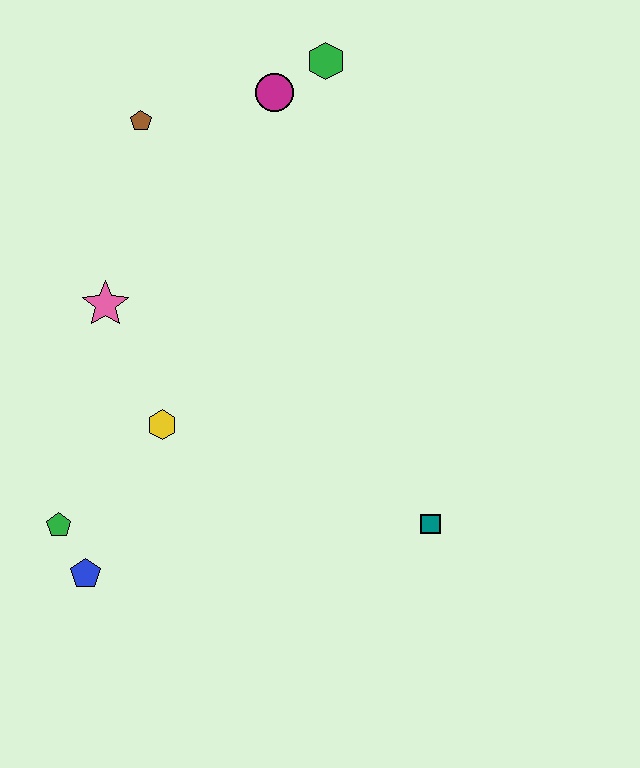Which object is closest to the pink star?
The yellow hexagon is closest to the pink star.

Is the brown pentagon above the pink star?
Yes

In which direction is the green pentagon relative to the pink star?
The green pentagon is below the pink star.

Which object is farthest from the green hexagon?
The blue pentagon is farthest from the green hexagon.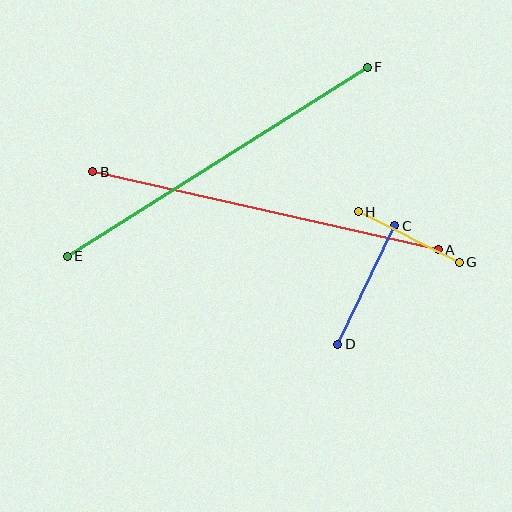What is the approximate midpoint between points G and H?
The midpoint is at approximately (409, 237) pixels.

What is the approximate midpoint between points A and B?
The midpoint is at approximately (266, 211) pixels.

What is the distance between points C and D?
The distance is approximately 131 pixels.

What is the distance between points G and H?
The distance is approximately 113 pixels.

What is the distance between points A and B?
The distance is approximately 354 pixels.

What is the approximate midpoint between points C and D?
The midpoint is at approximately (366, 285) pixels.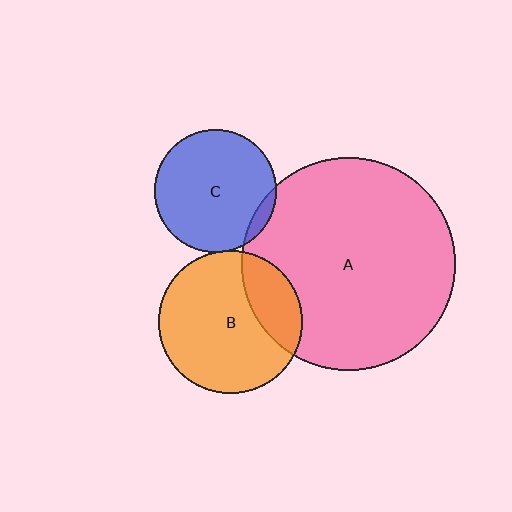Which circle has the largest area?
Circle A (pink).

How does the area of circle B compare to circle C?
Approximately 1.4 times.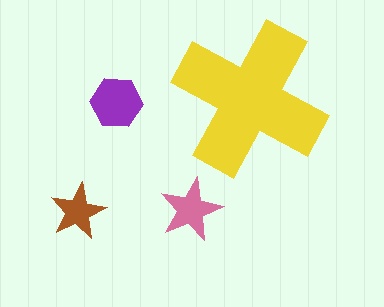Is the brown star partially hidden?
No, the brown star is fully visible.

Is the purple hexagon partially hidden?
No, the purple hexagon is fully visible.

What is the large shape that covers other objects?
A yellow cross.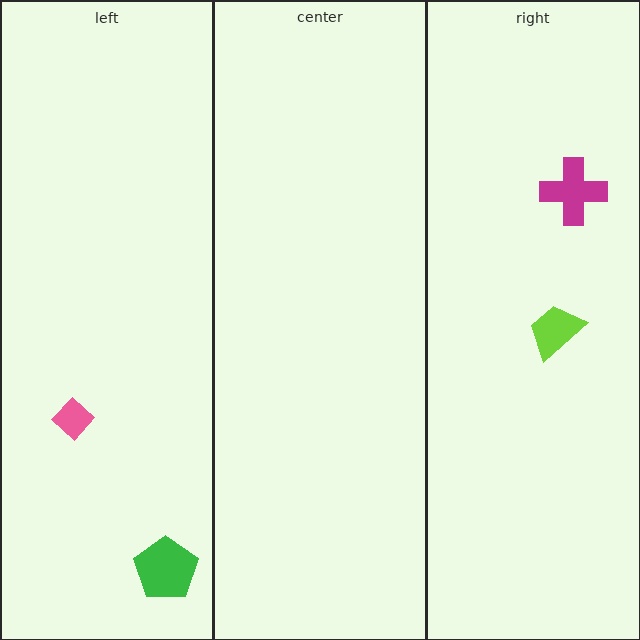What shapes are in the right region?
The magenta cross, the lime trapezoid.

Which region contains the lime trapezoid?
The right region.